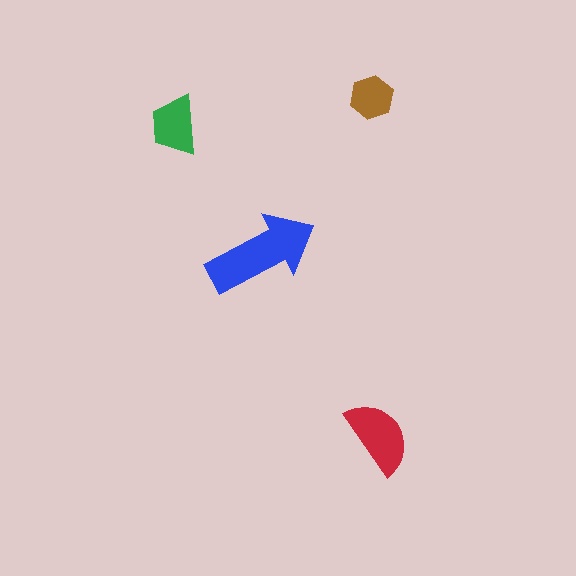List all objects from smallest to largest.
The brown hexagon, the green trapezoid, the red semicircle, the blue arrow.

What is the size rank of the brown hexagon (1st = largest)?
4th.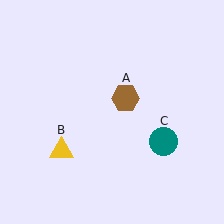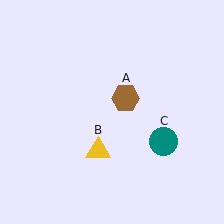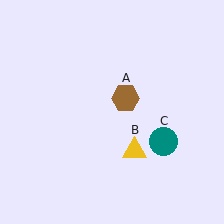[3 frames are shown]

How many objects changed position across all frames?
1 object changed position: yellow triangle (object B).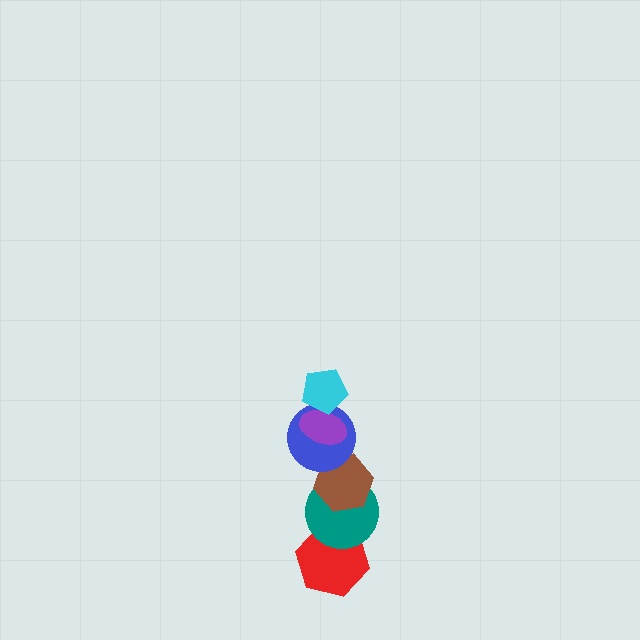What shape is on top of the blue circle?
The purple ellipse is on top of the blue circle.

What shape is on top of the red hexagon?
The teal circle is on top of the red hexagon.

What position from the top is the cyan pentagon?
The cyan pentagon is 1st from the top.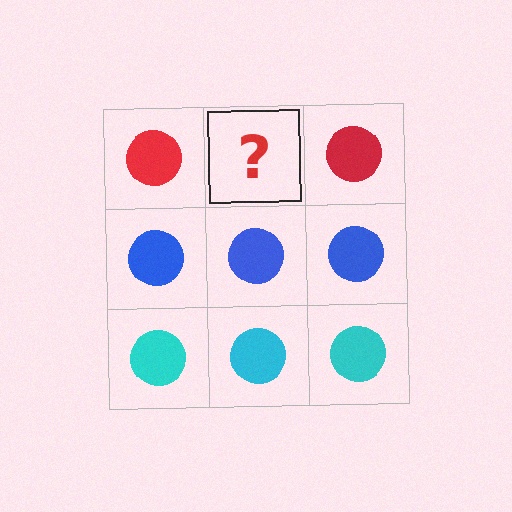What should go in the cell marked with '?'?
The missing cell should contain a red circle.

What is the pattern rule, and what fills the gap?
The rule is that each row has a consistent color. The gap should be filled with a red circle.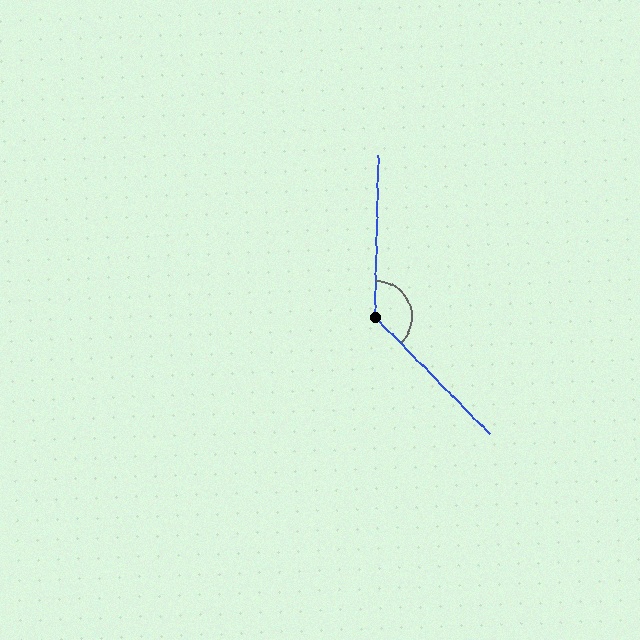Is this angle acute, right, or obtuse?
It is obtuse.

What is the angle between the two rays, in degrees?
Approximately 134 degrees.